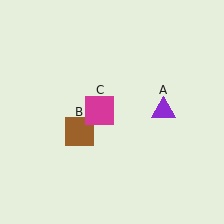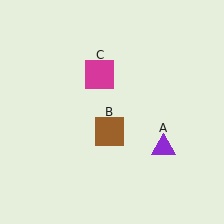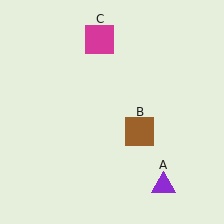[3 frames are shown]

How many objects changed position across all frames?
3 objects changed position: purple triangle (object A), brown square (object B), magenta square (object C).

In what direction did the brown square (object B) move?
The brown square (object B) moved right.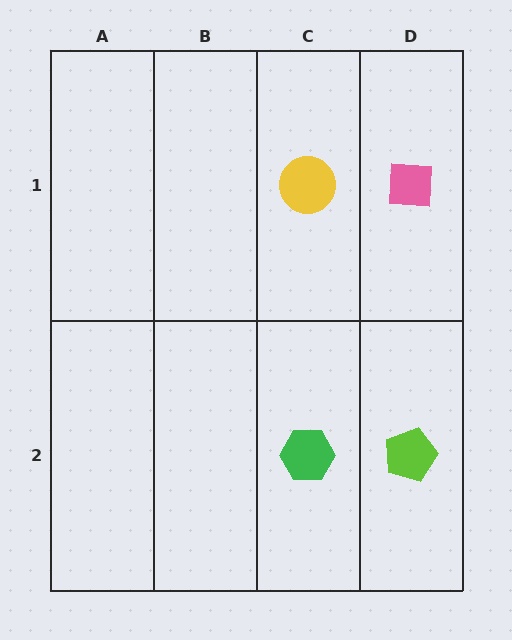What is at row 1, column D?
A pink square.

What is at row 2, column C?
A green hexagon.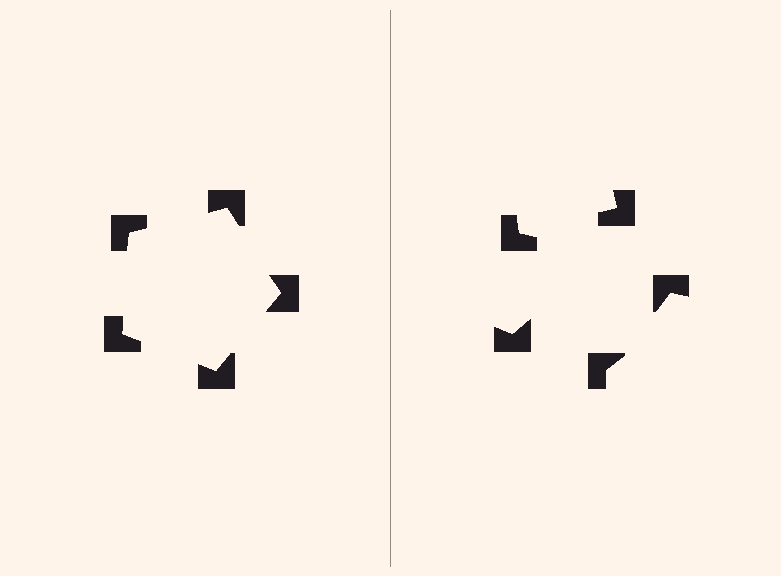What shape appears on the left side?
An illusory pentagon.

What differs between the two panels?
The notched squares are positioned identically on both sides; only the wedge orientations differ. On the left they align to a pentagon; on the right they are misaligned.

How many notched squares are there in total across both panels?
10 — 5 on each side.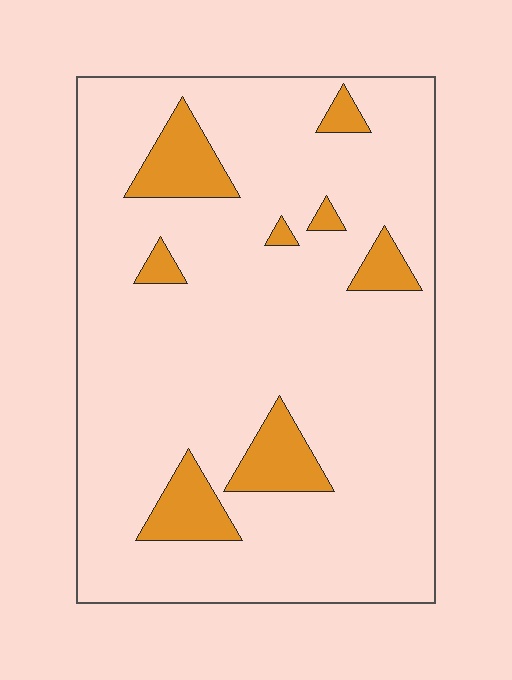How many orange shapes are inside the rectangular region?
8.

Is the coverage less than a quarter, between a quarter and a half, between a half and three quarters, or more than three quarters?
Less than a quarter.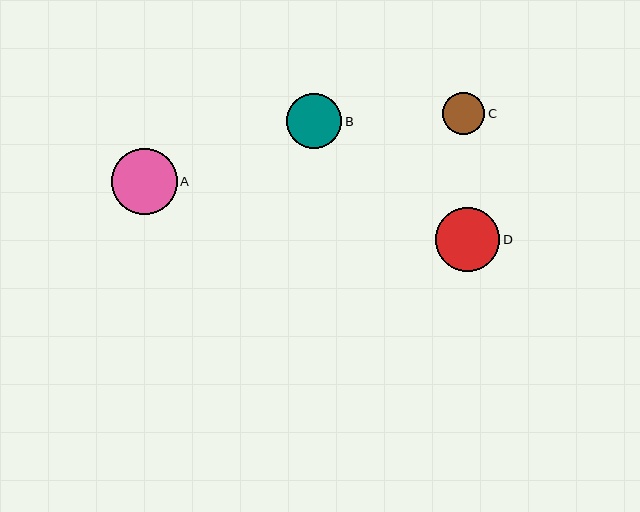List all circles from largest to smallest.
From largest to smallest: A, D, B, C.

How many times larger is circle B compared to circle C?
Circle B is approximately 1.3 times the size of circle C.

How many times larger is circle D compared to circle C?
Circle D is approximately 1.5 times the size of circle C.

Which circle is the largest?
Circle A is the largest with a size of approximately 66 pixels.